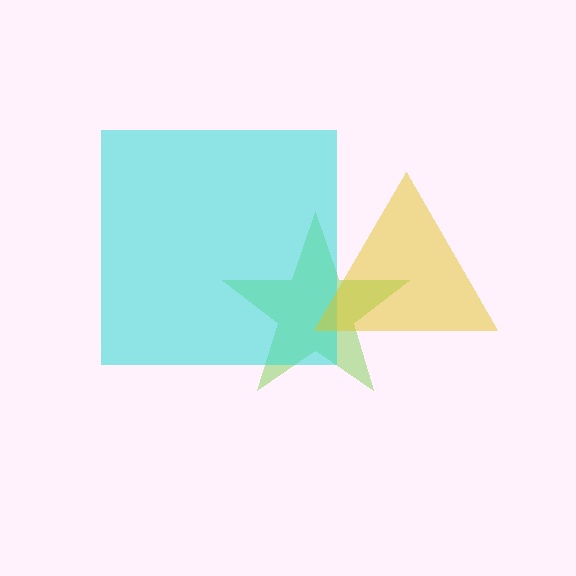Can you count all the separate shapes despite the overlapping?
Yes, there are 3 separate shapes.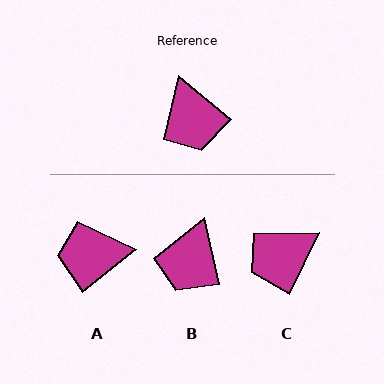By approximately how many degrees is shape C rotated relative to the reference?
Approximately 76 degrees clockwise.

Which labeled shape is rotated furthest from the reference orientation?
A, about 102 degrees away.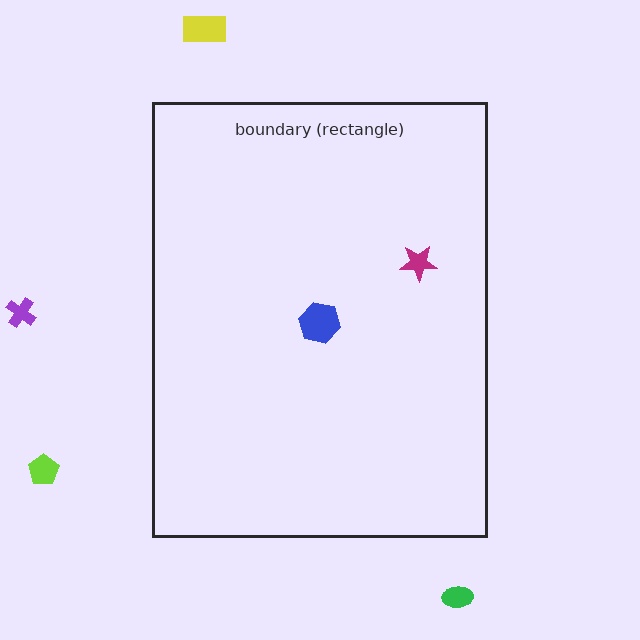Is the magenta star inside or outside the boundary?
Inside.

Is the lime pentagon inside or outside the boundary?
Outside.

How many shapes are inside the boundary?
2 inside, 4 outside.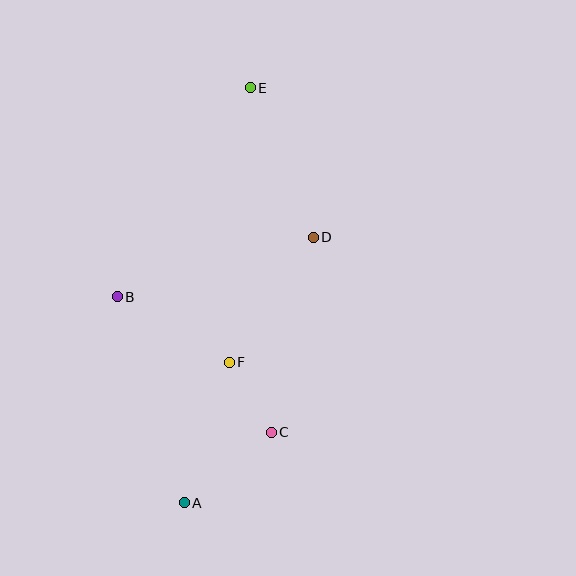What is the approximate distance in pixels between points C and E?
The distance between C and E is approximately 345 pixels.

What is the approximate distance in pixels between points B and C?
The distance between B and C is approximately 205 pixels.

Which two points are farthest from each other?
Points A and E are farthest from each other.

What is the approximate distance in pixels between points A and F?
The distance between A and F is approximately 148 pixels.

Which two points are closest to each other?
Points C and F are closest to each other.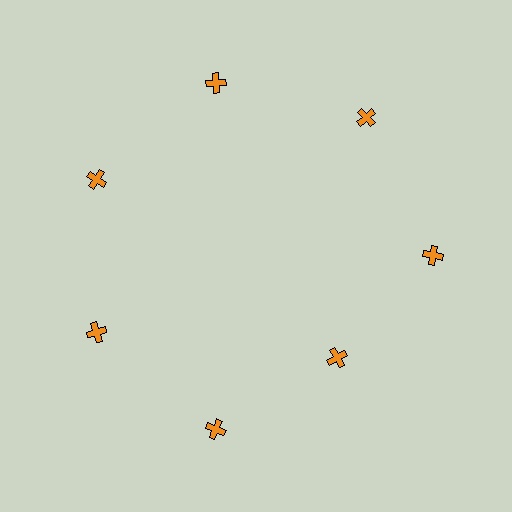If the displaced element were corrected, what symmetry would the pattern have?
It would have 7-fold rotational symmetry — the pattern would map onto itself every 51 degrees.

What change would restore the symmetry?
The symmetry would be restored by moving it outward, back onto the ring so that all 7 crosses sit at equal angles and equal distance from the center.